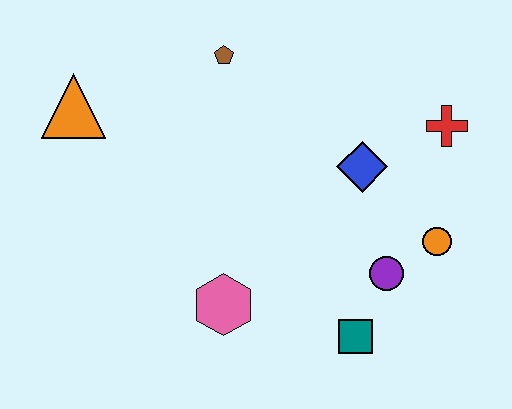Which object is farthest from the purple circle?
The orange triangle is farthest from the purple circle.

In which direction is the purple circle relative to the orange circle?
The purple circle is to the left of the orange circle.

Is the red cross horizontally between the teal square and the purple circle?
No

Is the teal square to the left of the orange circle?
Yes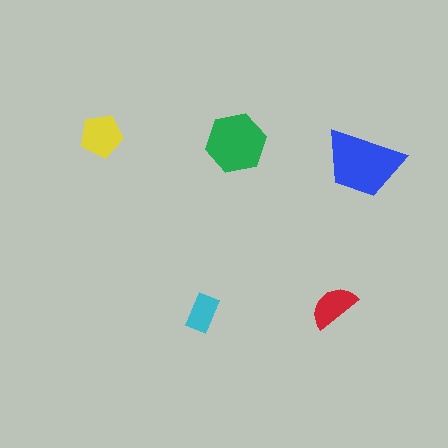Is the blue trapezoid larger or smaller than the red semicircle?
Larger.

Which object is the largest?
The blue trapezoid.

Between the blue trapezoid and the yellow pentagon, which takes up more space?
The blue trapezoid.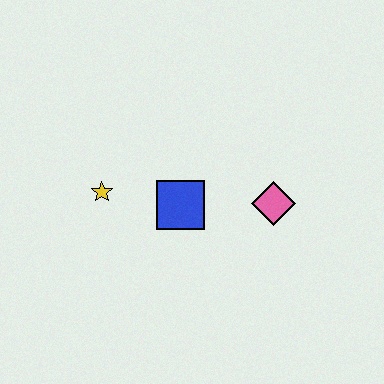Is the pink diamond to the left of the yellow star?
No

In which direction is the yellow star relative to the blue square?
The yellow star is to the left of the blue square.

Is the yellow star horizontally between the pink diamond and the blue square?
No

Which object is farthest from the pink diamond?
The yellow star is farthest from the pink diamond.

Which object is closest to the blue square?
The yellow star is closest to the blue square.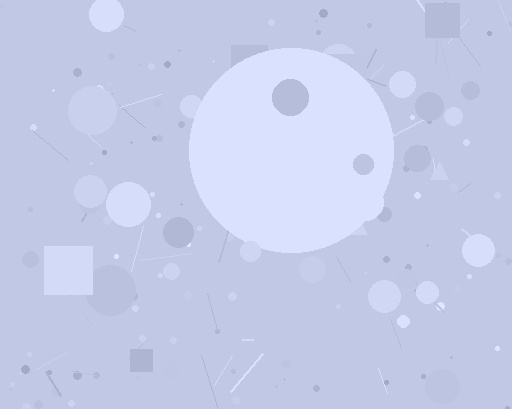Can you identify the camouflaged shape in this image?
The camouflaged shape is a circle.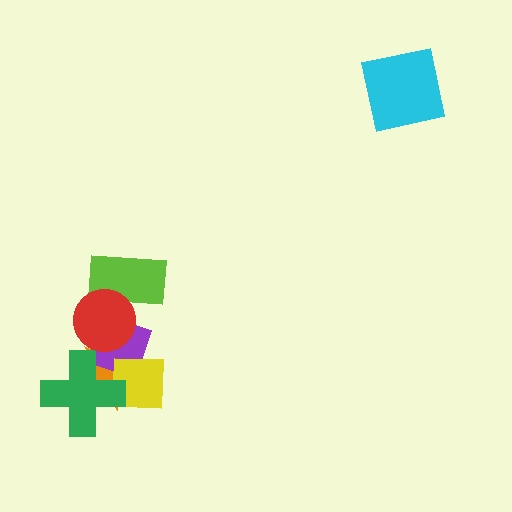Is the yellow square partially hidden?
Yes, it is partially covered by another shape.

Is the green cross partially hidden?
No, no other shape covers it.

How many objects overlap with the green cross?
3 objects overlap with the green cross.